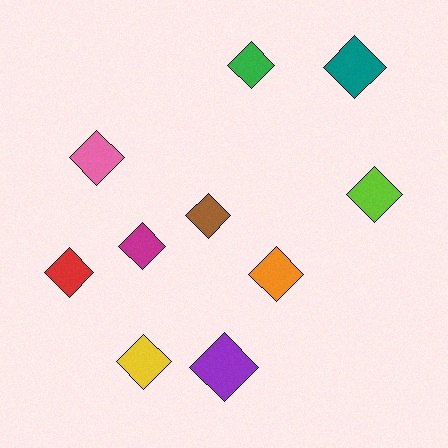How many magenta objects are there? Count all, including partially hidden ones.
There is 1 magenta object.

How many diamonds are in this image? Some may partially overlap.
There are 10 diamonds.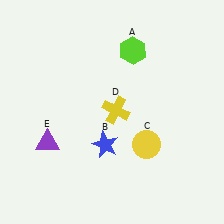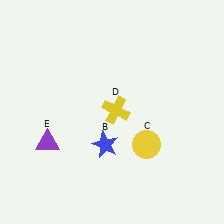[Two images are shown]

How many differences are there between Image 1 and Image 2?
There is 1 difference between the two images.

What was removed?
The lime hexagon (A) was removed in Image 2.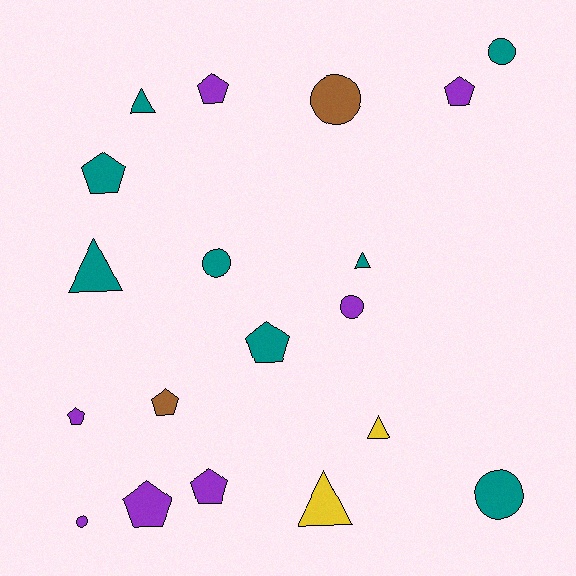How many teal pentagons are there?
There are 2 teal pentagons.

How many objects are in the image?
There are 19 objects.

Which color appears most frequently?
Teal, with 8 objects.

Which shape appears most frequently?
Pentagon, with 8 objects.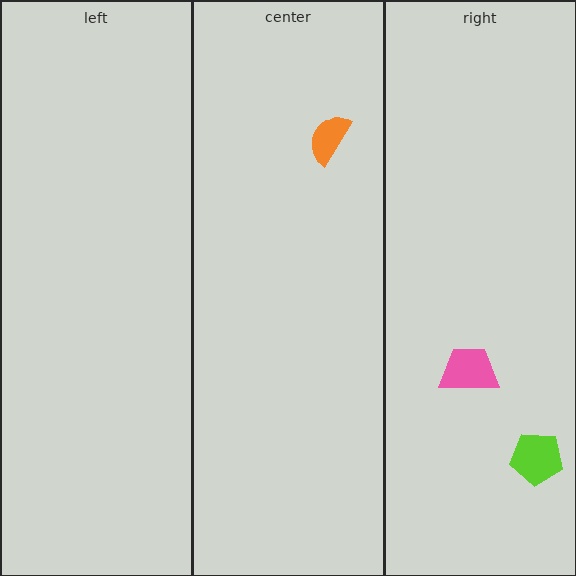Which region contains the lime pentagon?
The right region.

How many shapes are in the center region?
1.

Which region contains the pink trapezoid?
The right region.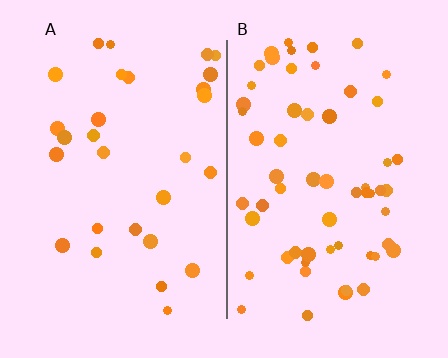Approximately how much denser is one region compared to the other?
Approximately 2.1× — region B over region A.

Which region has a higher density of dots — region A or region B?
B (the right).